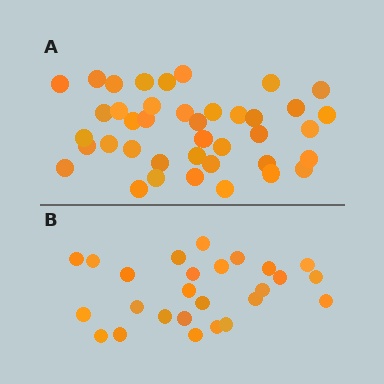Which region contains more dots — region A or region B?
Region A (the top region) has more dots.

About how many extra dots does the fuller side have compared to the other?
Region A has approximately 15 more dots than region B.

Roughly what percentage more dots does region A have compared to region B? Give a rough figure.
About 55% more.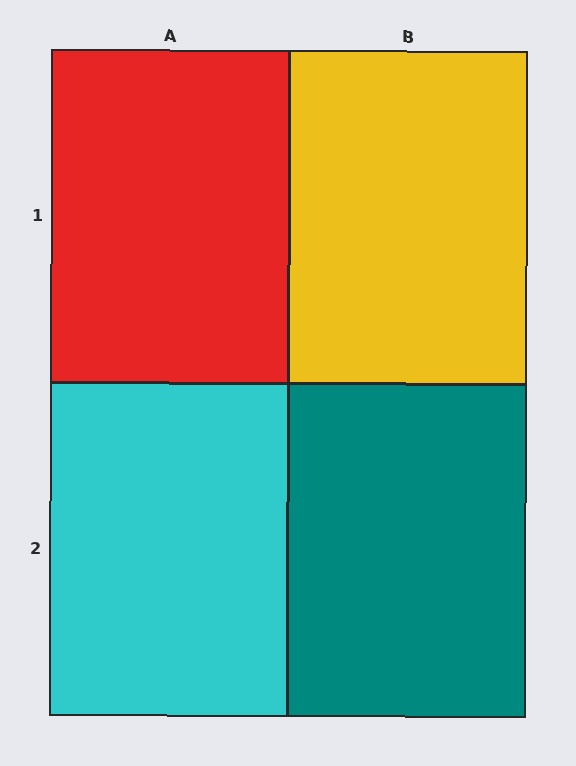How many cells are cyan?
1 cell is cyan.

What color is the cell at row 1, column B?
Yellow.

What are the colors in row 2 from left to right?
Cyan, teal.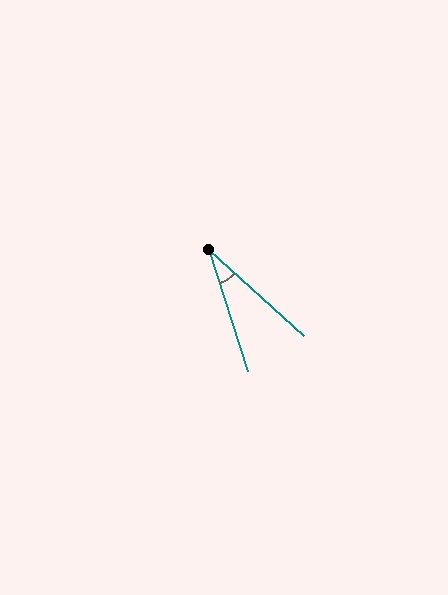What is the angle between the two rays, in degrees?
Approximately 30 degrees.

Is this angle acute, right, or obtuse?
It is acute.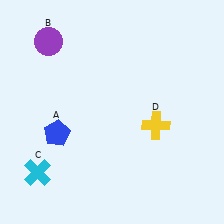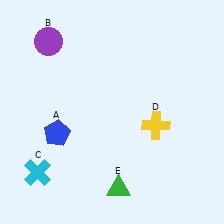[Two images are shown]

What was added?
A green triangle (E) was added in Image 2.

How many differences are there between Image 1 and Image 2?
There is 1 difference between the two images.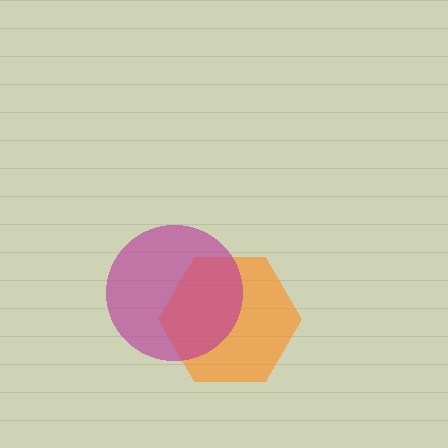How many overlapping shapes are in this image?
There are 2 overlapping shapes in the image.